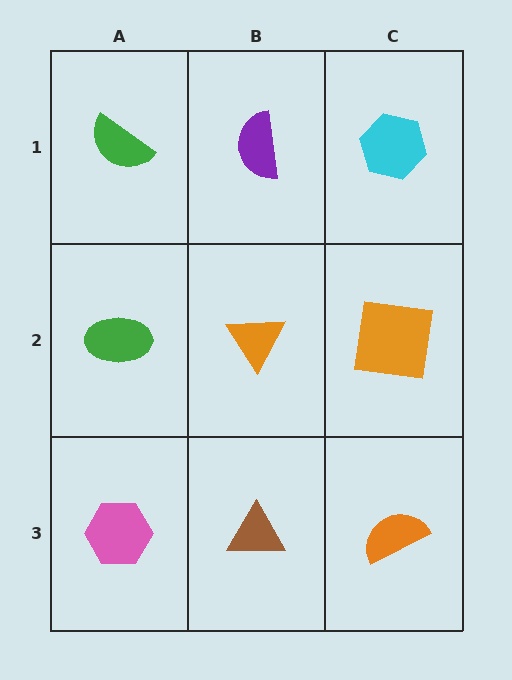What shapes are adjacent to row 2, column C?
A cyan hexagon (row 1, column C), an orange semicircle (row 3, column C), an orange triangle (row 2, column B).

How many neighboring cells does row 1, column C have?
2.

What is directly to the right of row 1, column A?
A purple semicircle.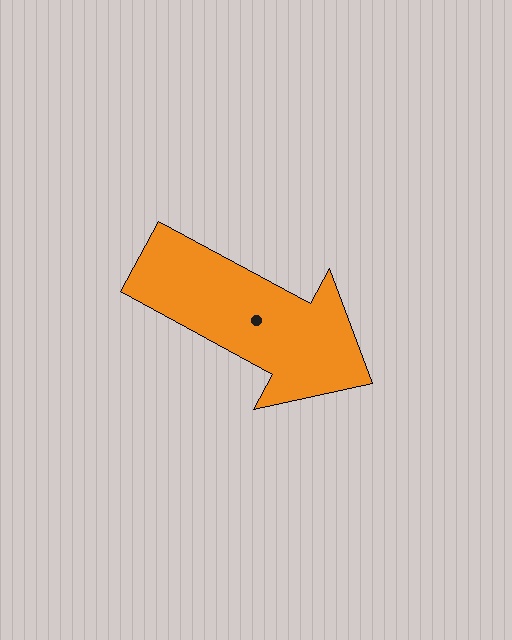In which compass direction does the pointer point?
Southeast.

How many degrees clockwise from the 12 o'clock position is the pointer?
Approximately 118 degrees.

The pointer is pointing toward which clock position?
Roughly 4 o'clock.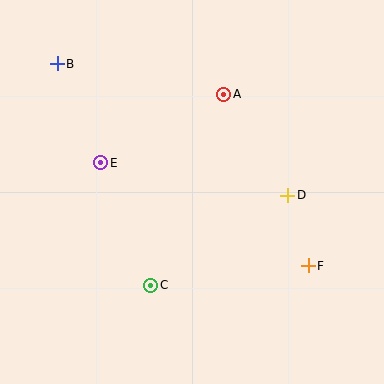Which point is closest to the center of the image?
Point D at (288, 195) is closest to the center.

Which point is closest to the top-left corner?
Point B is closest to the top-left corner.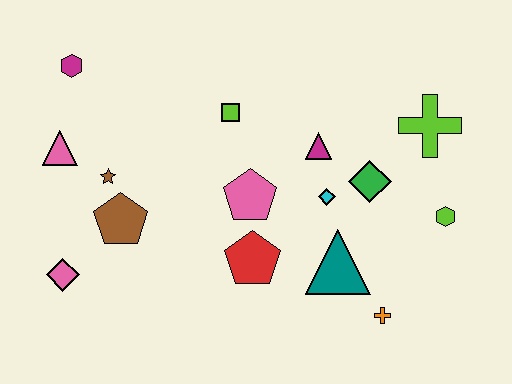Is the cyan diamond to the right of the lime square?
Yes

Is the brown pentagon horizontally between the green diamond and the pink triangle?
Yes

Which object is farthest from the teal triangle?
The magenta hexagon is farthest from the teal triangle.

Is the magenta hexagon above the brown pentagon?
Yes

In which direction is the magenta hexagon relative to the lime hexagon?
The magenta hexagon is to the left of the lime hexagon.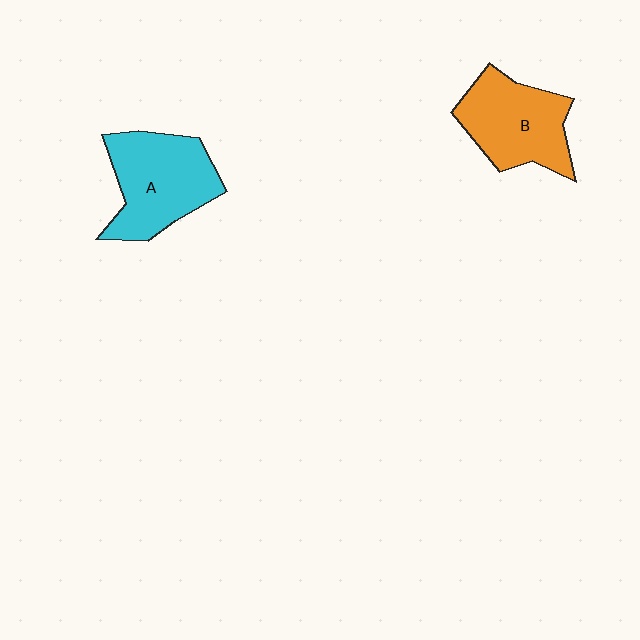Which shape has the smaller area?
Shape B (orange).